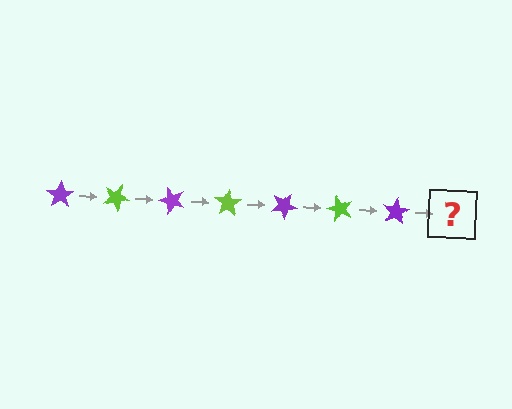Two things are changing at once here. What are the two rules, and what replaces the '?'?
The two rules are that it rotates 25 degrees each step and the color cycles through purple and lime. The '?' should be a lime star, rotated 175 degrees from the start.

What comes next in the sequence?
The next element should be a lime star, rotated 175 degrees from the start.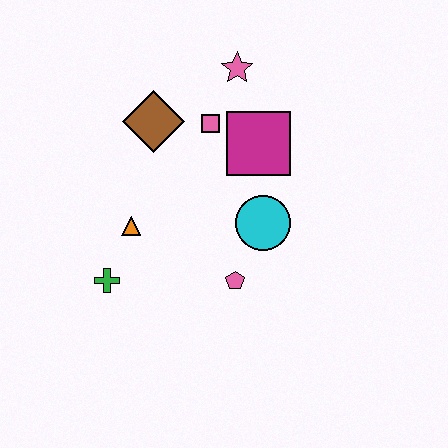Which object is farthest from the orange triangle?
The pink star is farthest from the orange triangle.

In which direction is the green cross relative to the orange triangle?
The green cross is below the orange triangle.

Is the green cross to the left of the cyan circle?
Yes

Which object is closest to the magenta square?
The pink square is closest to the magenta square.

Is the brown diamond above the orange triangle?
Yes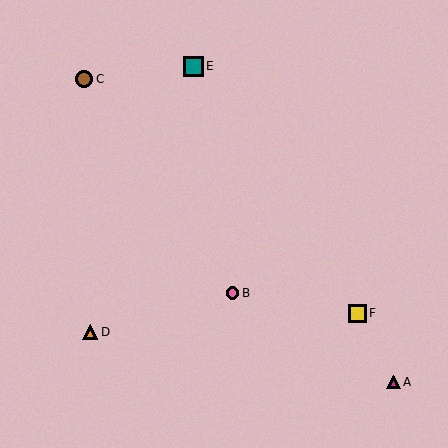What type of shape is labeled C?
Shape C is a brown circle.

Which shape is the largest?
The teal square (labeled E) is the largest.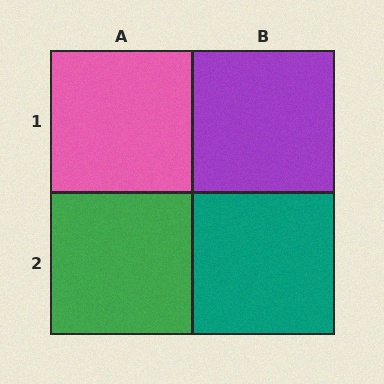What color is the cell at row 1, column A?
Pink.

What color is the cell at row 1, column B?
Purple.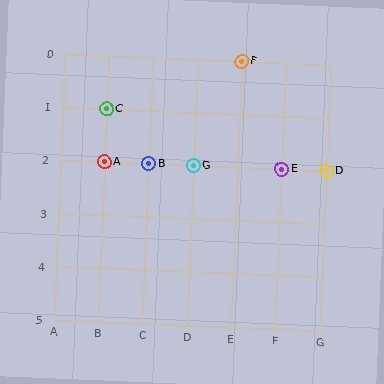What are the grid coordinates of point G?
Point G is at grid coordinates (D, 2).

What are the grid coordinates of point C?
Point C is at grid coordinates (B, 1).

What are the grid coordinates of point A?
Point A is at grid coordinates (B, 2).